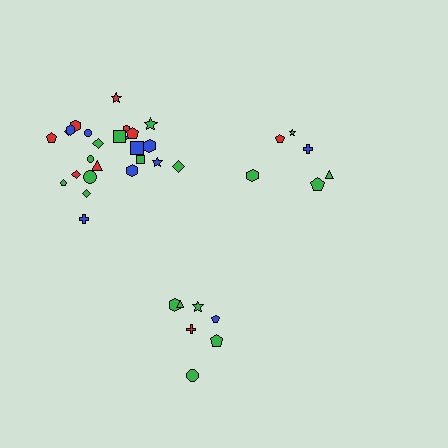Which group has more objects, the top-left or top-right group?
The top-left group.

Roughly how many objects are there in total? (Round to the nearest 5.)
Roughly 40 objects in total.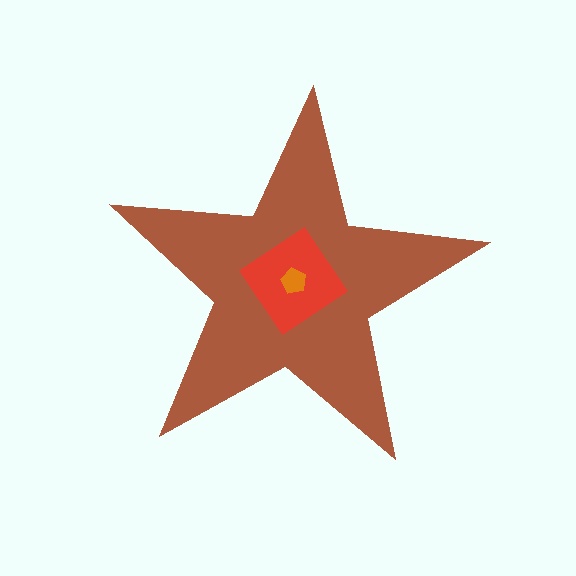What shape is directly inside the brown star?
The red diamond.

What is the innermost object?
The orange pentagon.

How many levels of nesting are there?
3.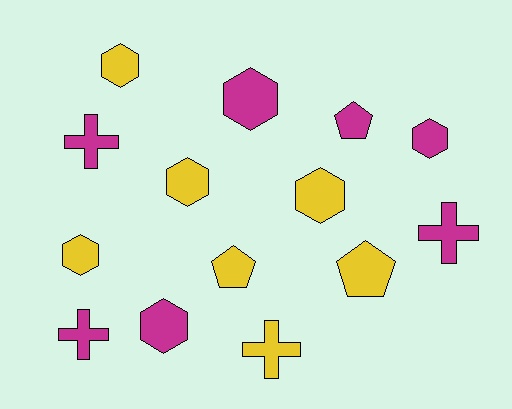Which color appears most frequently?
Magenta, with 7 objects.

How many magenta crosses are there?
There are 3 magenta crosses.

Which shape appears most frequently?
Hexagon, with 7 objects.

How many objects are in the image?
There are 14 objects.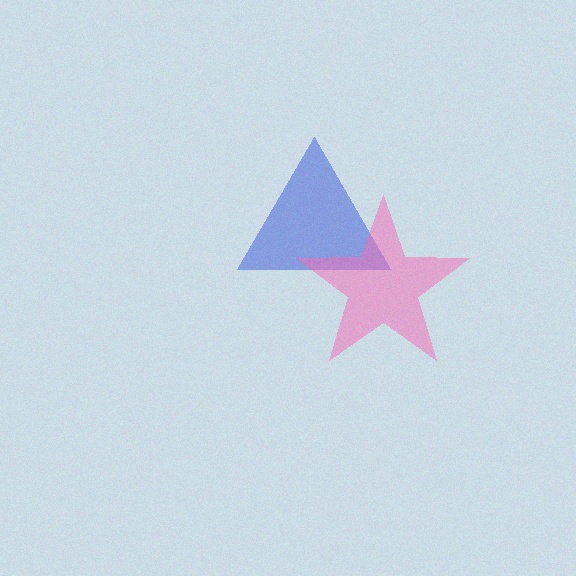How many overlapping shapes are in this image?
There are 2 overlapping shapes in the image.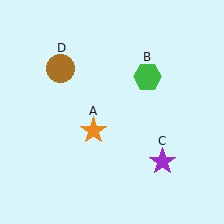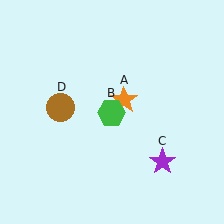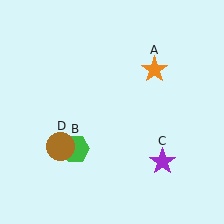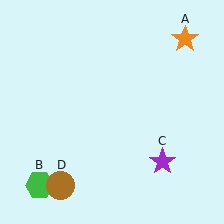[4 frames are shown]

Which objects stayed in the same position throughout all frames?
Purple star (object C) remained stationary.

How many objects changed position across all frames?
3 objects changed position: orange star (object A), green hexagon (object B), brown circle (object D).